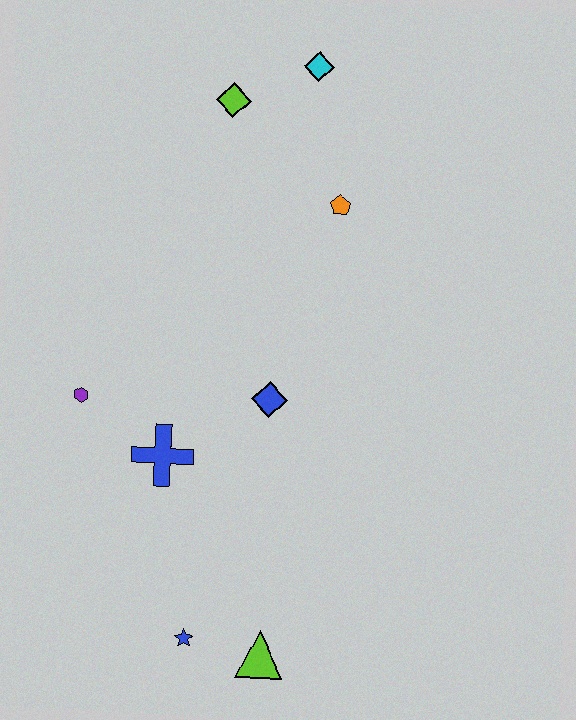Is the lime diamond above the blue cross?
Yes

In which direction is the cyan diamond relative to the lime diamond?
The cyan diamond is to the right of the lime diamond.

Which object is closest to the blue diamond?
The blue cross is closest to the blue diamond.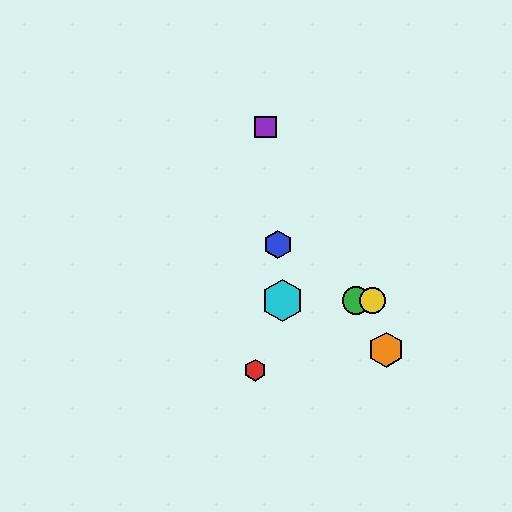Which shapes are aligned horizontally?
The green circle, the yellow circle, the cyan hexagon are aligned horizontally.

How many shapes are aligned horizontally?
3 shapes (the green circle, the yellow circle, the cyan hexagon) are aligned horizontally.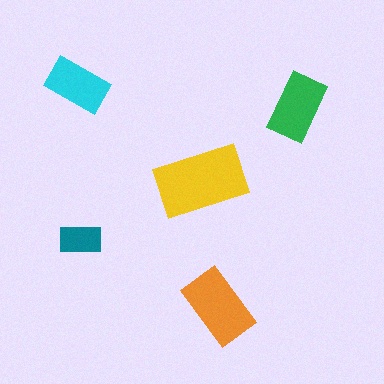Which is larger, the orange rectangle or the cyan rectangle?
The orange one.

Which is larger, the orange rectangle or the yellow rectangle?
The yellow one.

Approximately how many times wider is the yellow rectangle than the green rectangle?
About 1.5 times wider.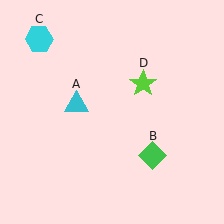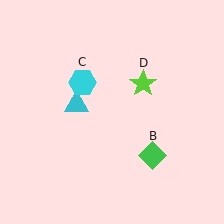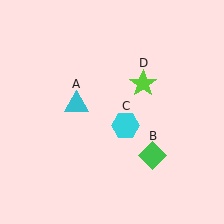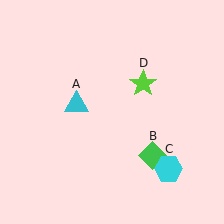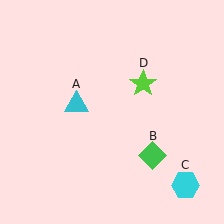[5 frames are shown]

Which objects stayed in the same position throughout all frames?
Cyan triangle (object A) and green diamond (object B) and lime star (object D) remained stationary.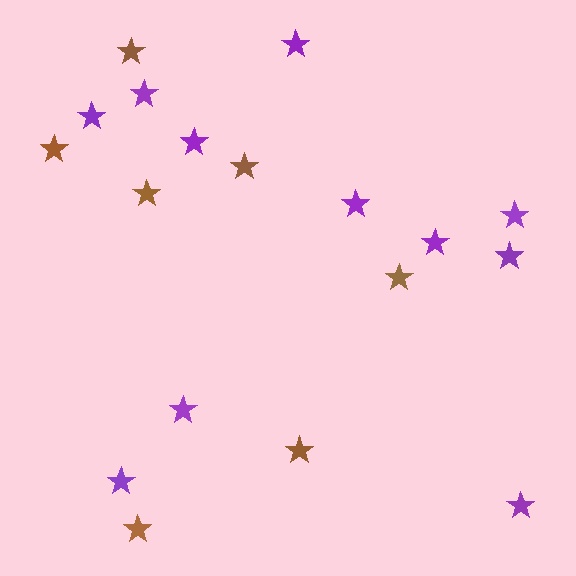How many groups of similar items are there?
There are 2 groups: one group of brown stars (7) and one group of purple stars (11).